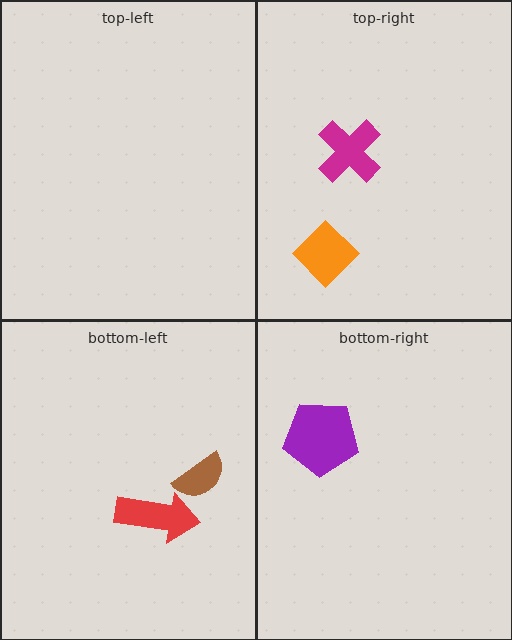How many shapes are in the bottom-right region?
1.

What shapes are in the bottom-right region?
The purple pentagon.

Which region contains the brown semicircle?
The bottom-left region.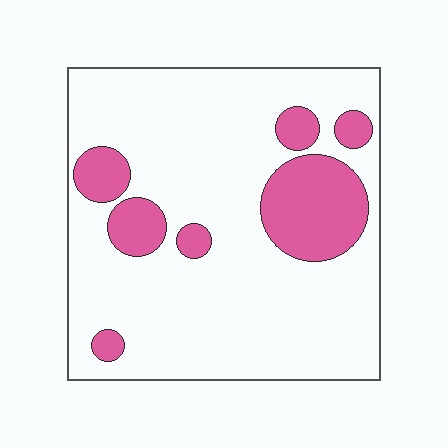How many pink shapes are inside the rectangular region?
7.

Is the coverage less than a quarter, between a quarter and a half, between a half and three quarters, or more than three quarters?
Less than a quarter.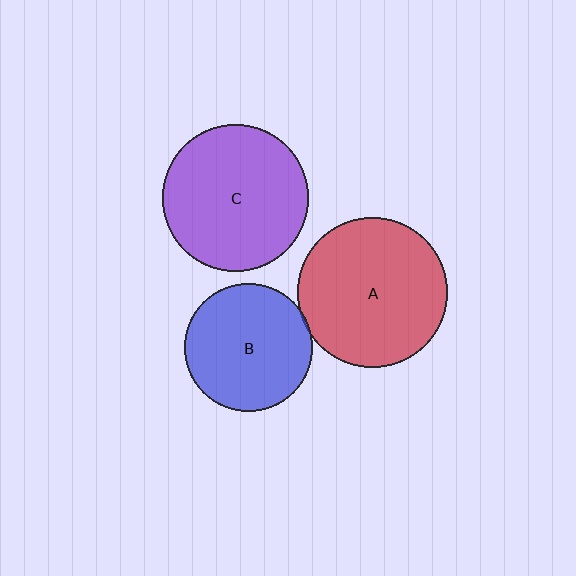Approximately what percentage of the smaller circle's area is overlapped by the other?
Approximately 5%.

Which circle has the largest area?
Circle A (red).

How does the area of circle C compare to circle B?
Approximately 1.3 times.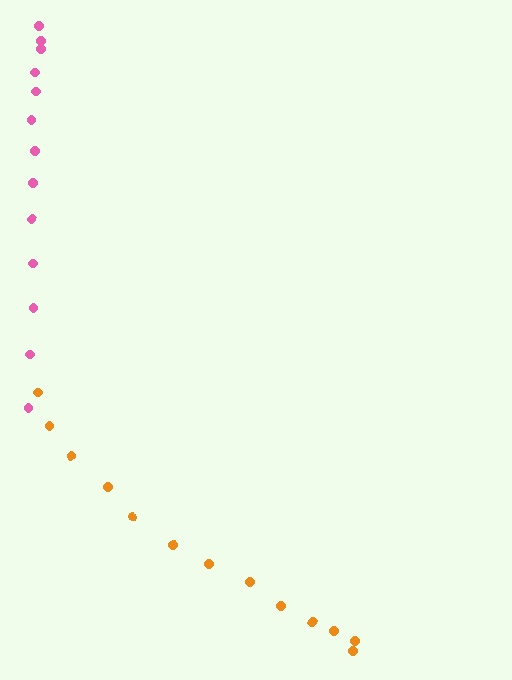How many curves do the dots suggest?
There are 2 distinct paths.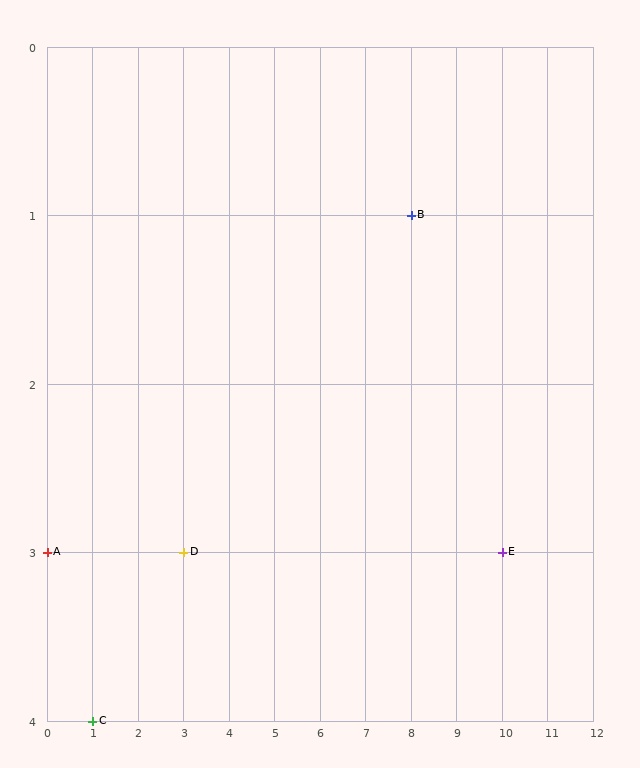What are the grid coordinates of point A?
Point A is at grid coordinates (0, 3).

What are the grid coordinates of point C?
Point C is at grid coordinates (1, 4).